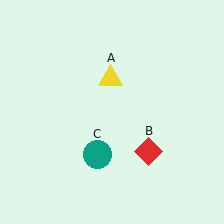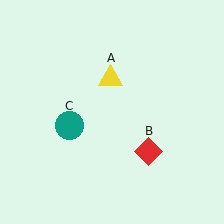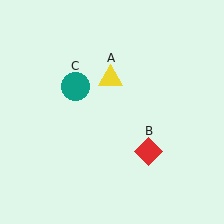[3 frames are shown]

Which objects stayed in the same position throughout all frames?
Yellow triangle (object A) and red diamond (object B) remained stationary.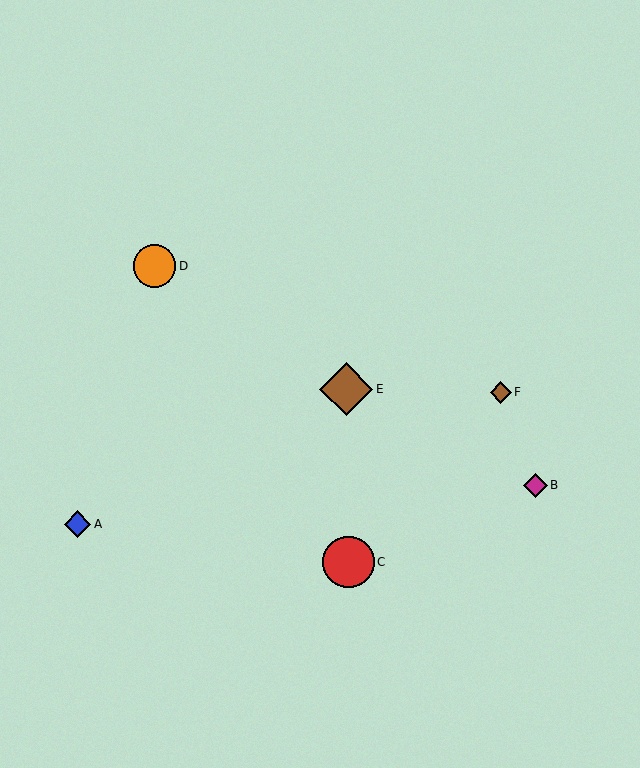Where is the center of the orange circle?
The center of the orange circle is at (154, 266).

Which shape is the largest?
The brown diamond (labeled E) is the largest.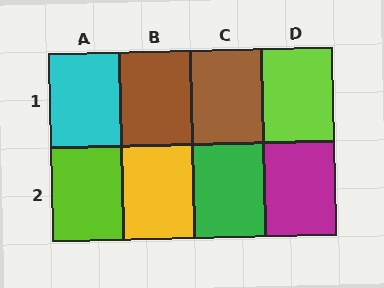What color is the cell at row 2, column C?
Green.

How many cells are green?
1 cell is green.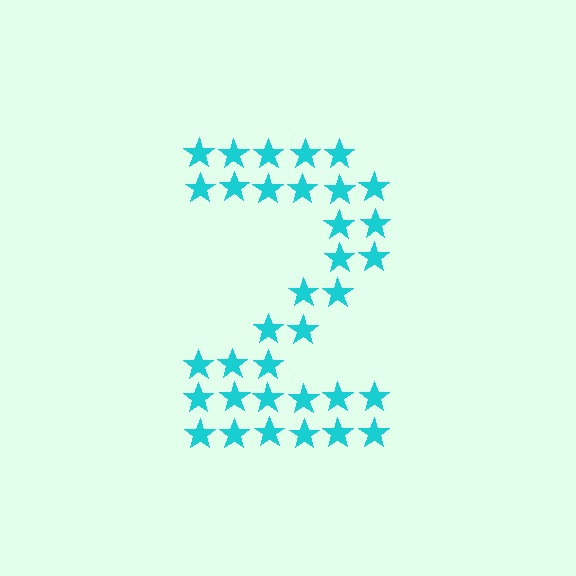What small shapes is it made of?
It is made of small stars.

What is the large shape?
The large shape is the digit 2.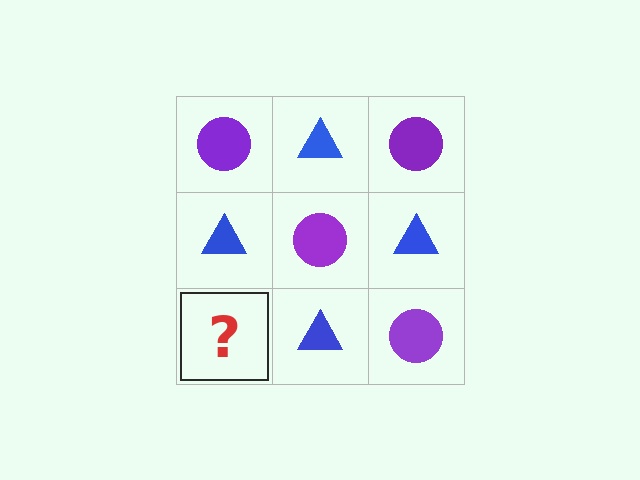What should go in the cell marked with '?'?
The missing cell should contain a purple circle.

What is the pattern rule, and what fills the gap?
The rule is that it alternates purple circle and blue triangle in a checkerboard pattern. The gap should be filled with a purple circle.